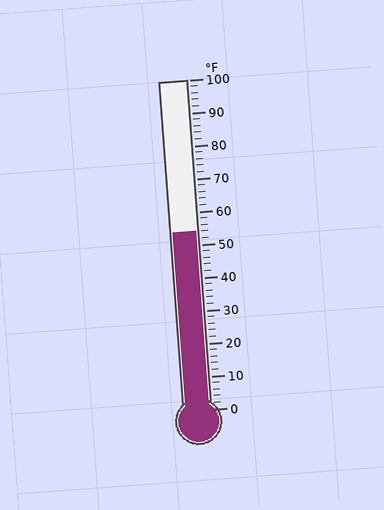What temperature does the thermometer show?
The thermometer shows approximately 54°F.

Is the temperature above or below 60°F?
The temperature is below 60°F.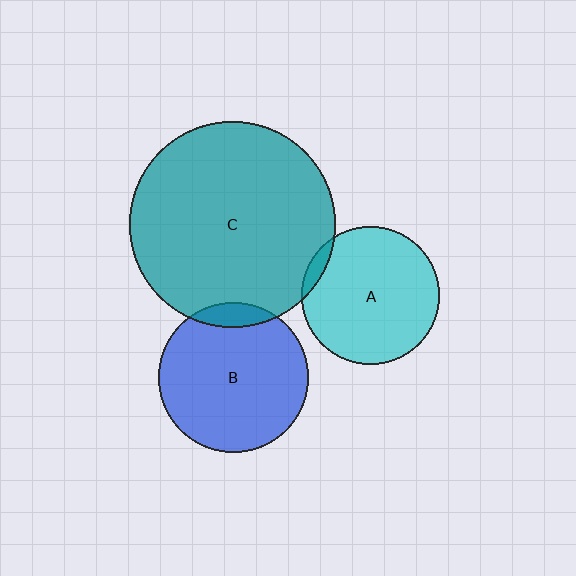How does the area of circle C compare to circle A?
Approximately 2.2 times.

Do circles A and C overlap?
Yes.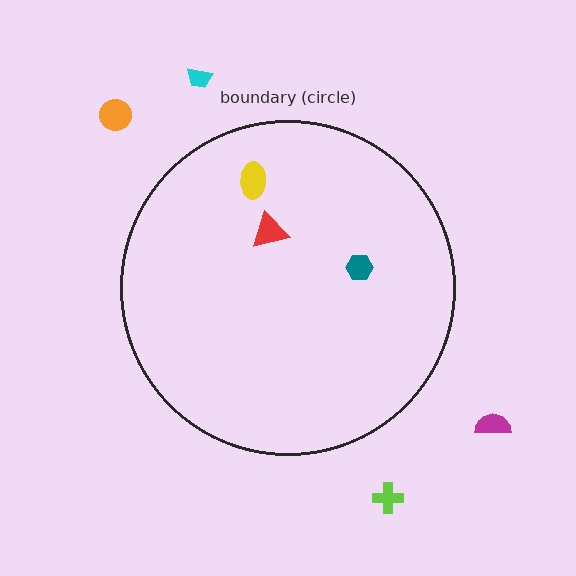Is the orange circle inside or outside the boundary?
Outside.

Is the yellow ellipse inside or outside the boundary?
Inside.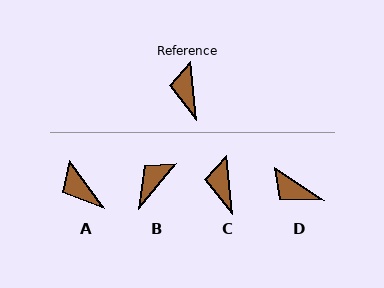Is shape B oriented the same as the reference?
No, it is off by about 45 degrees.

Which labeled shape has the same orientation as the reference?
C.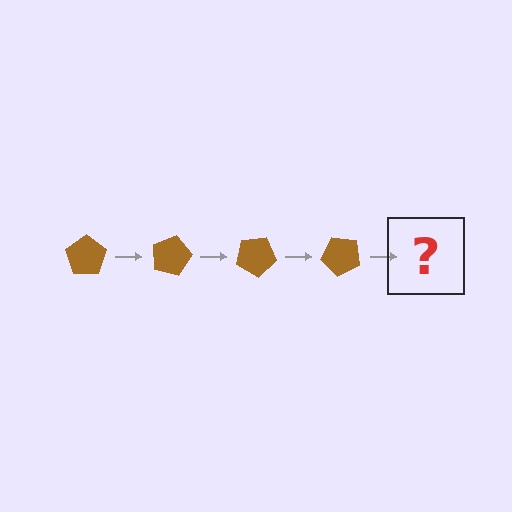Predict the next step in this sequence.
The next step is a brown pentagon rotated 60 degrees.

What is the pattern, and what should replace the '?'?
The pattern is that the pentagon rotates 15 degrees each step. The '?' should be a brown pentagon rotated 60 degrees.